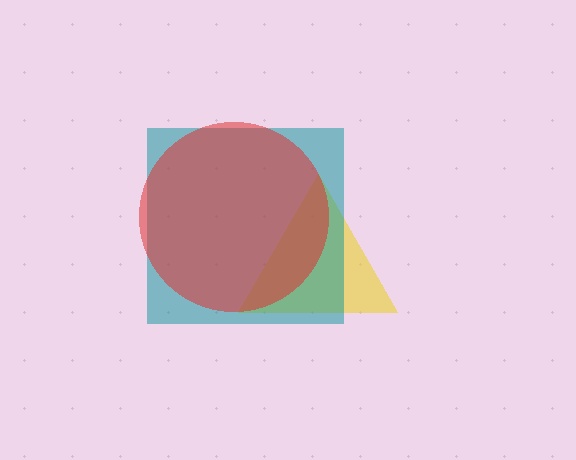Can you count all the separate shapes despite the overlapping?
Yes, there are 3 separate shapes.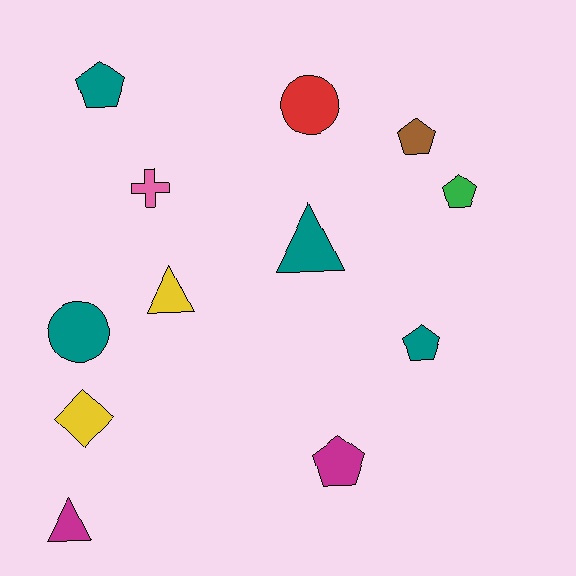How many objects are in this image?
There are 12 objects.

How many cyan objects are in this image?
There are no cyan objects.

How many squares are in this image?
There are no squares.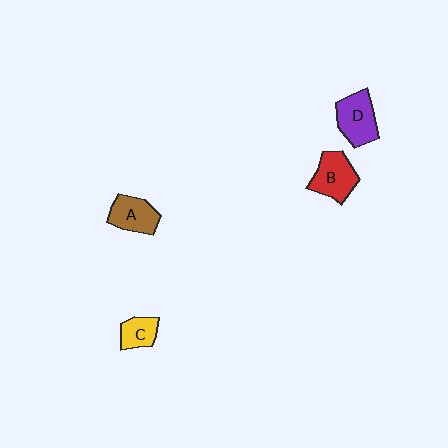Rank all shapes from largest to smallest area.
From largest to smallest: D (purple), B (red), A (brown), C (yellow).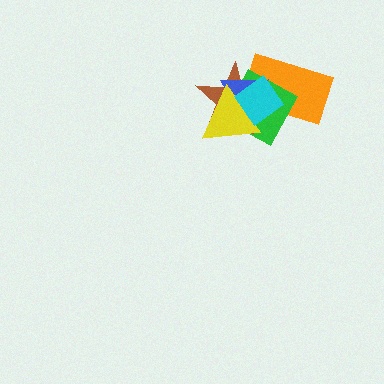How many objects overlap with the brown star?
5 objects overlap with the brown star.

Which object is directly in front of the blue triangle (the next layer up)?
The yellow triangle is directly in front of the blue triangle.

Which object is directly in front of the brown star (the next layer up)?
The blue triangle is directly in front of the brown star.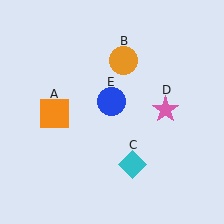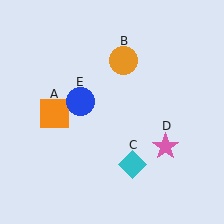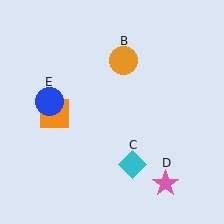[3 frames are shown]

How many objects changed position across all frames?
2 objects changed position: pink star (object D), blue circle (object E).